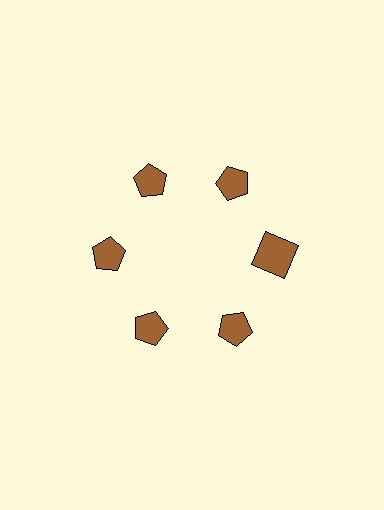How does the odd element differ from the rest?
It has a different shape: square instead of pentagon.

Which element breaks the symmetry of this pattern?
The brown square at roughly the 3 o'clock position breaks the symmetry. All other shapes are brown pentagons.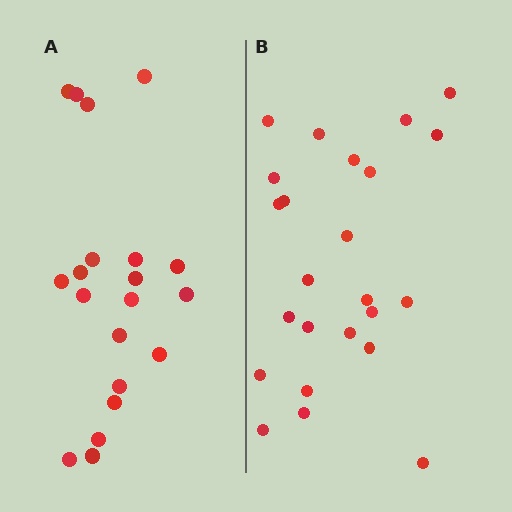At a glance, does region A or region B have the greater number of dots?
Region B (the right region) has more dots.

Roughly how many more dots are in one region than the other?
Region B has about 4 more dots than region A.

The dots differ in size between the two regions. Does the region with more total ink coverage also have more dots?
No. Region A has more total ink coverage because its dots are larger, but region B actually contains more individual dots. Total area can be misleading — the number of items is what matters here.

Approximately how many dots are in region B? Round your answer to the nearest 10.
About 20 dots. (The exact count is 24, which rounds to 20.)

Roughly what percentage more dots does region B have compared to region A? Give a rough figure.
About 20% more.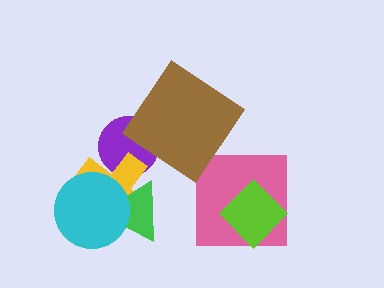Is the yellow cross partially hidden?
Yes, it is partially covered by another shape.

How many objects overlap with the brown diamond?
1 object overlaps with the brown diamond.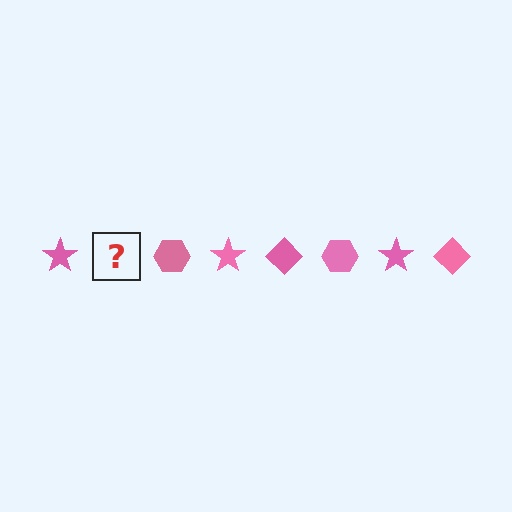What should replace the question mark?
The question mark should be replaced with a pink diamond.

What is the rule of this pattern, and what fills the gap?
The rule is that the pattern cycles through star, diamond, hexagon shapes in pink. The gap should be filled with a pink diamond.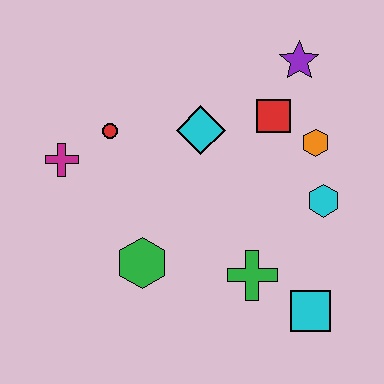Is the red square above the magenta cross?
Yes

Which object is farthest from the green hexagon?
The purple star is farthest from the green hexagon.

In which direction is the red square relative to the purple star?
The red square is below the purple star.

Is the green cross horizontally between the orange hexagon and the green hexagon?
Yes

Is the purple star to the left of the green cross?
No